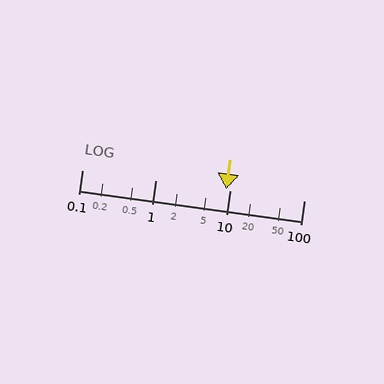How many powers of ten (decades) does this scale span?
The scale spans 3 decades, from 0.1 to 100.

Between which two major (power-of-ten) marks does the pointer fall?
The pointer is between 1 and 10.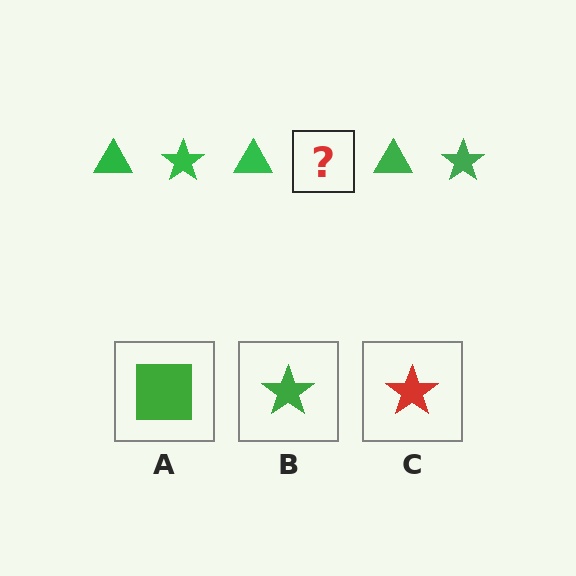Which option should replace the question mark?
Option B.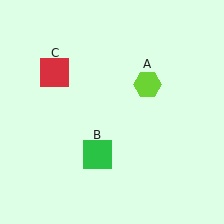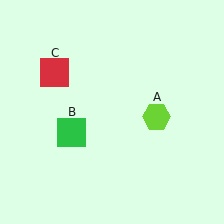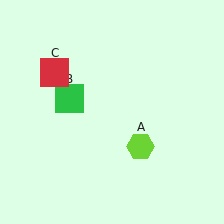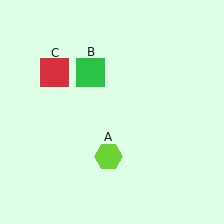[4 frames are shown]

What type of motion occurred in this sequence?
The lime hexagon (object A), green square (object B) rotated clockwise around the center of the scene.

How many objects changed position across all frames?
2 objects changed position: lime hexagon (object A), green square (object B).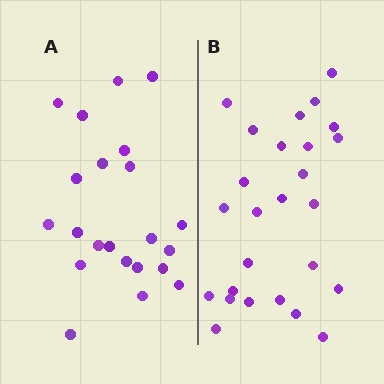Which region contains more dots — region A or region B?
Region B (the right region) has more dots.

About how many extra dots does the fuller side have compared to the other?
Region B has about 4 more dots than region A.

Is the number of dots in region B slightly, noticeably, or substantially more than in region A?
Region B has only slightly more — the two regions are fairly close. The ratio is roughly 1.2 to 1.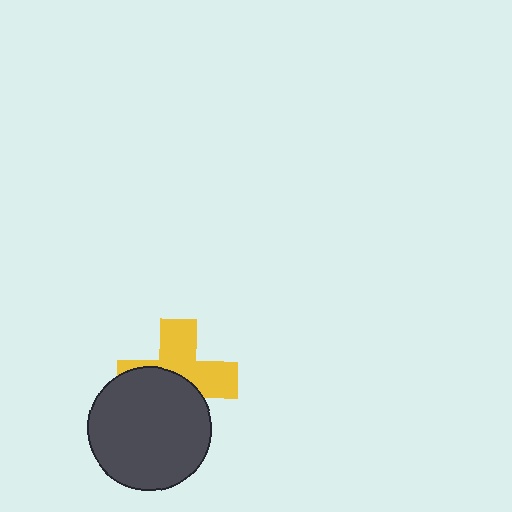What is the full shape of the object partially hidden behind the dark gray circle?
The partially hidden object is a yellow cross.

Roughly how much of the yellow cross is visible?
About half of it is visible (roughly 52%).